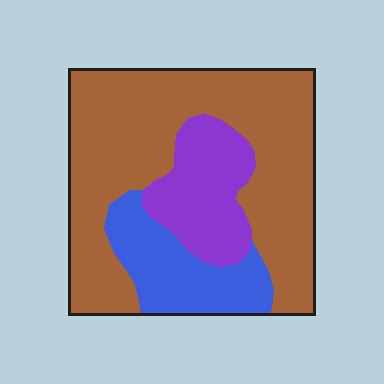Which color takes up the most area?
Brown, at roughly 65%.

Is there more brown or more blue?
Brown.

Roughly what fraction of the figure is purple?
Purple covers around 20% of the figure.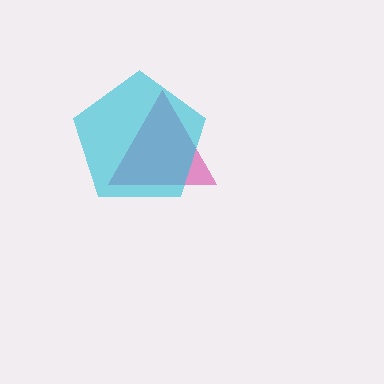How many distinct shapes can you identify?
There are 2 distinct shapes: a magenta triangle, a cyan pentagon.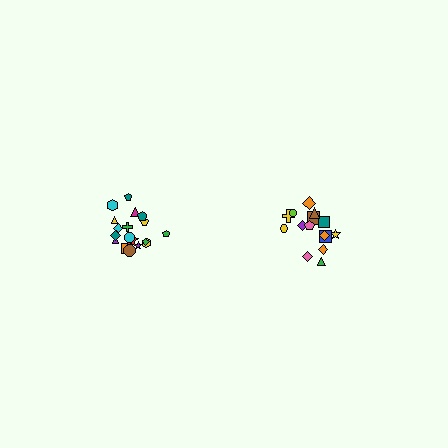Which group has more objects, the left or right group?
The left group.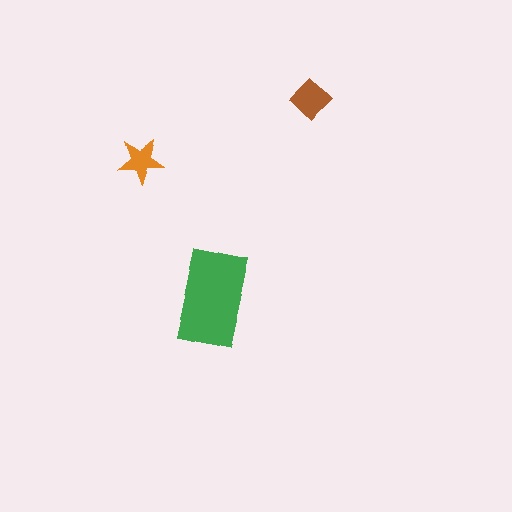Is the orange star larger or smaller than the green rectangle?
Smaller.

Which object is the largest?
The green rectangle.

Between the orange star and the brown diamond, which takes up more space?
The brown diamond.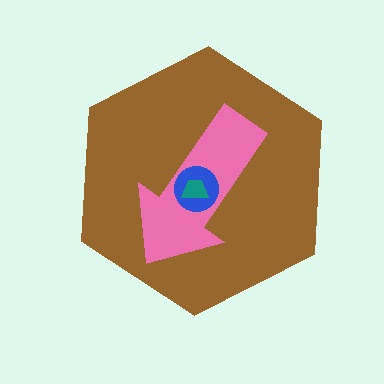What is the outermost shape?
The brown hexagon.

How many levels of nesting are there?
4.